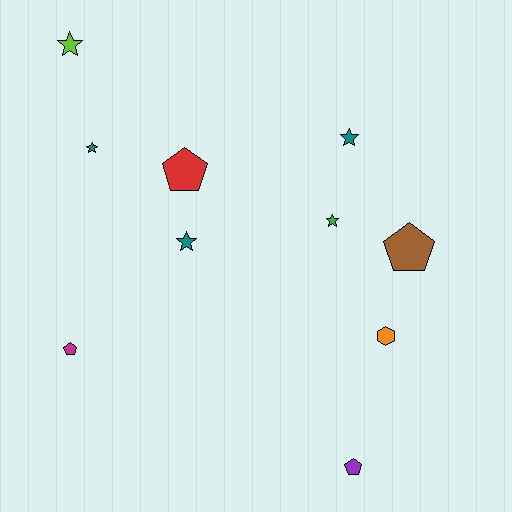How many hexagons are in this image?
There is 1 hexagon.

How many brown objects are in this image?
There is 1 brown object.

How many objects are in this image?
There are 10 objects.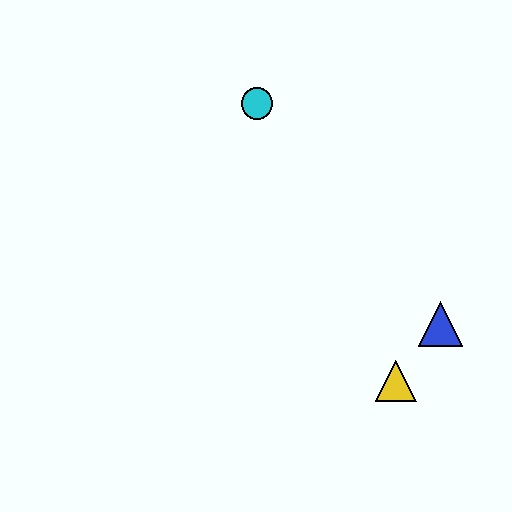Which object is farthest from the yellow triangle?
The cyan circle is farthest from the yellow triangle.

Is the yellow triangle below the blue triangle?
Yes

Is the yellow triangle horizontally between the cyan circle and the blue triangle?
Yes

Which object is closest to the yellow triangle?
The blue triangle is closest to the yellow triangle.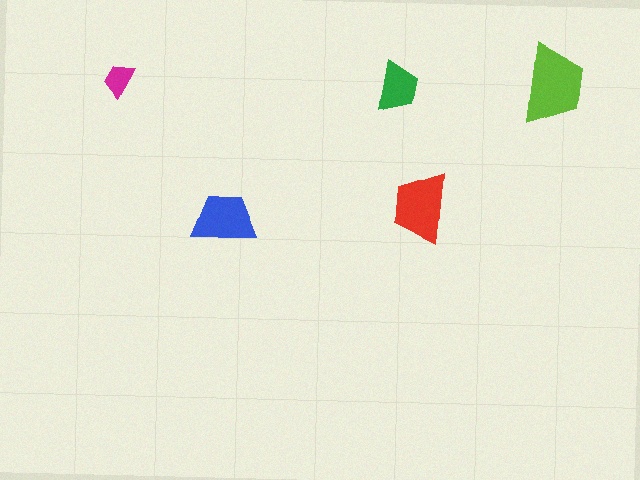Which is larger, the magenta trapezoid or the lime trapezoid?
The lime one.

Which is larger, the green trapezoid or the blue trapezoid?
The blue one.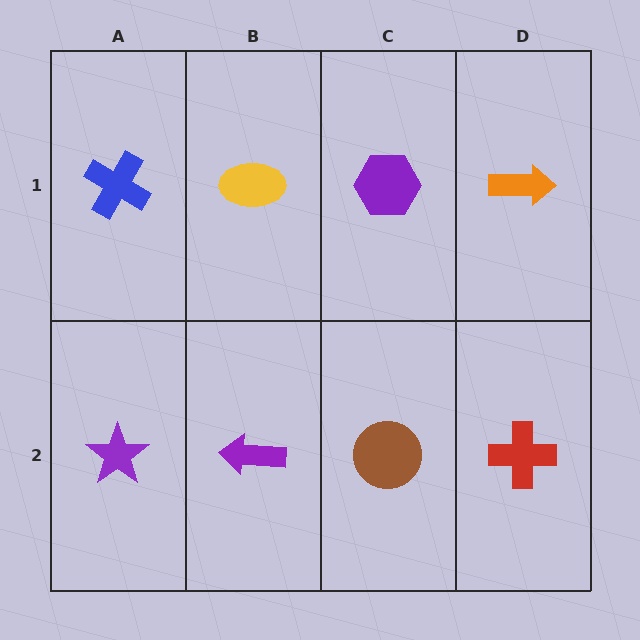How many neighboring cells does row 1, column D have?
2.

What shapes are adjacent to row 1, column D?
A red cross (row 2, column D), a purple hexagon (row 1, column C).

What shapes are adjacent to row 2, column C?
A purple hexagon (row 1, column C), a purple arrow (row 2, column B), a red cross (row 2, column D).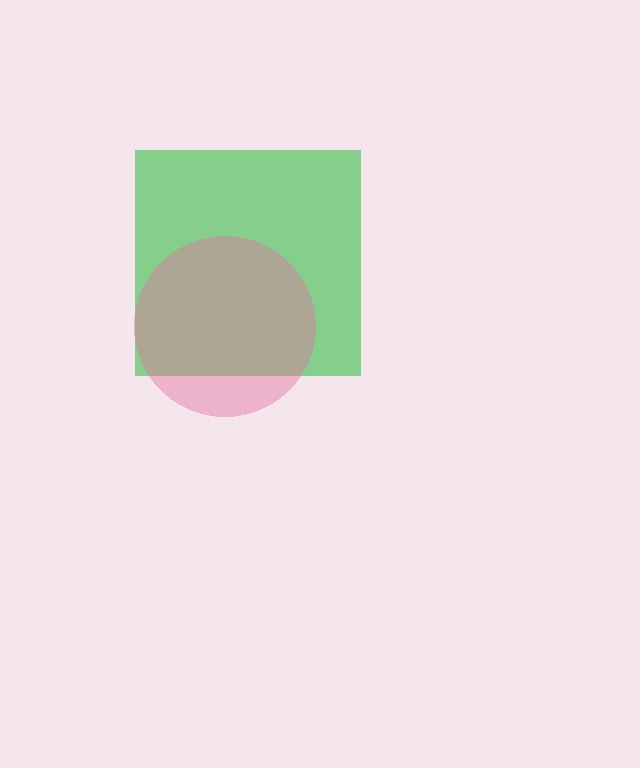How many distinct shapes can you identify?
There are 2 distinct shapes: a green square, a pink circle.